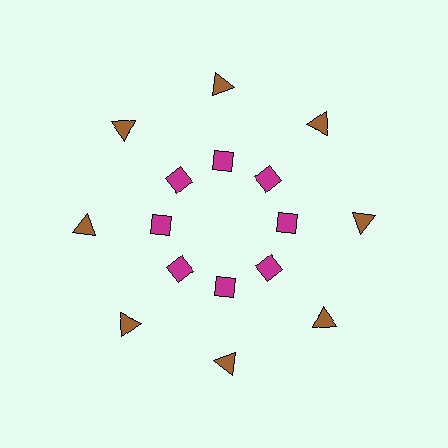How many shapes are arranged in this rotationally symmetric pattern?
There are 16 shapes, arranged in 8 groups of 2.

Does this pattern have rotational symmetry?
Yes, this pattern has 8-fold rotational symmetry. It looks the same after rotating 45 degrees around the center.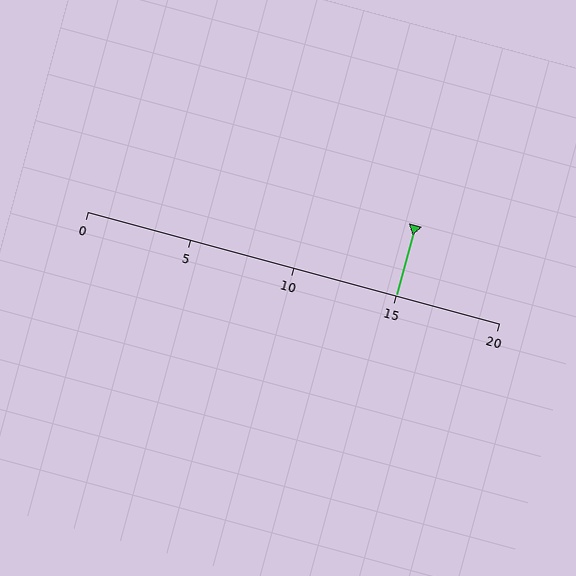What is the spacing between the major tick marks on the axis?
The major ticks are spaced 5 apart.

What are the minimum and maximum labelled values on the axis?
The axis runs from 0 to 20.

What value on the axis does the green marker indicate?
The marker indicates approximately 15.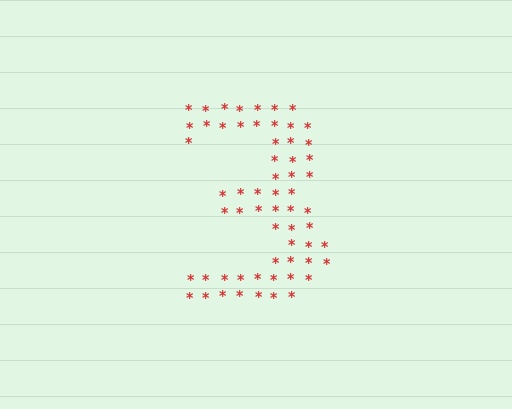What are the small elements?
The small elements are asterisks.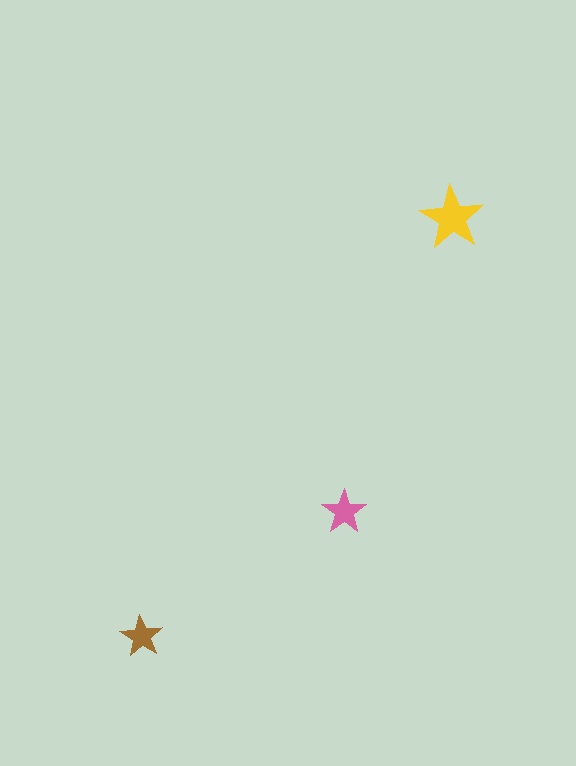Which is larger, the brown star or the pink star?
The pink one.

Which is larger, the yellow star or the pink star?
The yellow one.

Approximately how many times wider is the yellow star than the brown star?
About 1.5 times wider.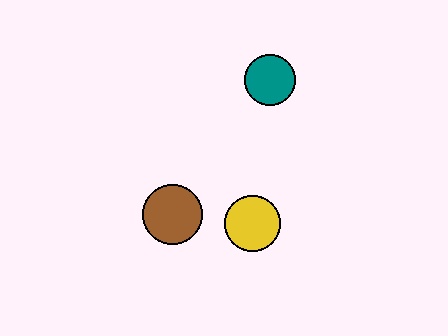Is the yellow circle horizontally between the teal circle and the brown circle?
Yes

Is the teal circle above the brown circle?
Yes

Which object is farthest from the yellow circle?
The teal circle is farthest from the yellow circle.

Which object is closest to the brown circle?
The yellow circle is closest to the brown circle.